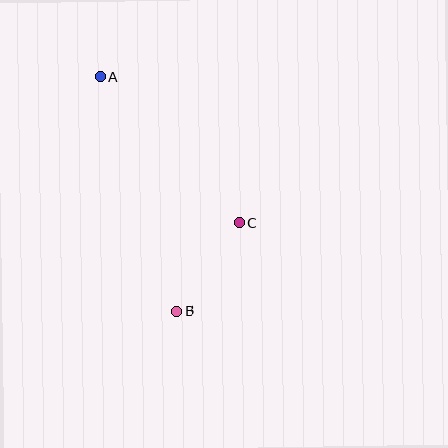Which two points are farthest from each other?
Points A and B are farthest from each other.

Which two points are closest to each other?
Points B and C are closest to each other.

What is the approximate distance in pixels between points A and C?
The distance between A and C is approximately 201 pixels.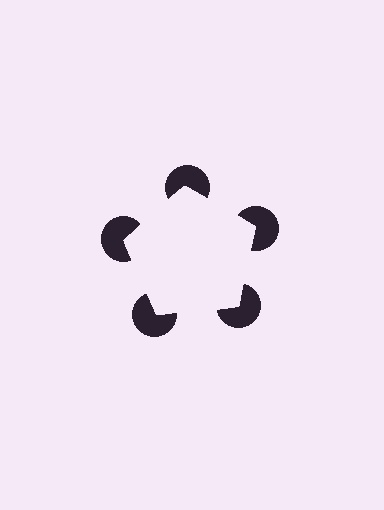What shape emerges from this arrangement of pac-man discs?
An illusory pentagon — its edges are inferred from the aligned wedge cuts in the pac-man discs, not physically drawn.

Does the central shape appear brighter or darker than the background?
It typically appears slightly brighter than the background, even though no actual brightness change is drawn.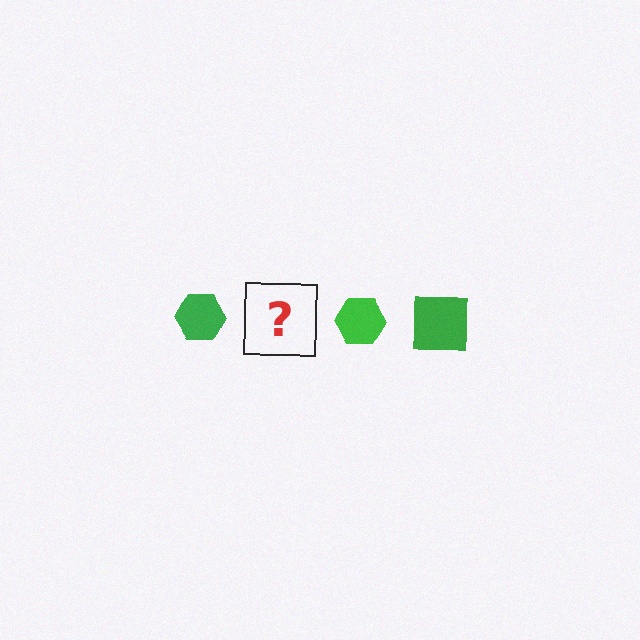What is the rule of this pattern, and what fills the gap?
The rule is that the pattern cycles through hexagon, square shapes in green. The gap should be filled with a green square.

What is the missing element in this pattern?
The missing element is a green square.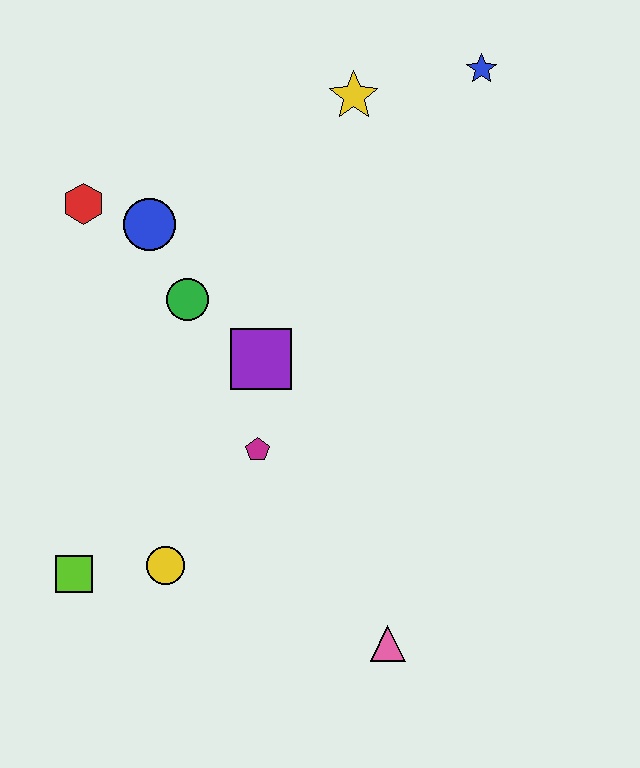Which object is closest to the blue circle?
The red hexagon is closest to the blue circle.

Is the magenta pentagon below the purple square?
Yes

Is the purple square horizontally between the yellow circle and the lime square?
No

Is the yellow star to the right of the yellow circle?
Yes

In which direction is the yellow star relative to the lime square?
The yellow star is above the lime square.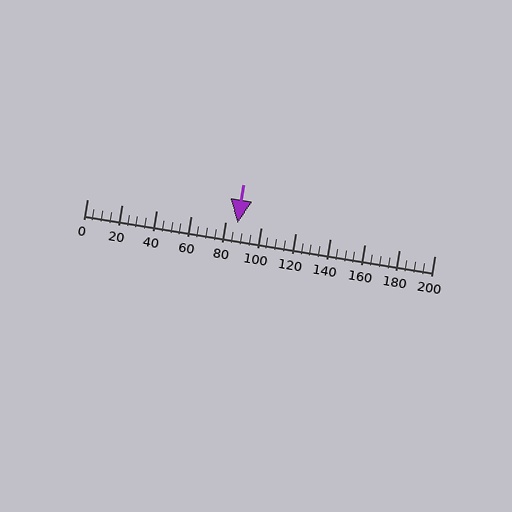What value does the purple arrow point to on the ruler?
The purple arrow points to approximately 87.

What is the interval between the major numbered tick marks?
The major tick marks are spaced 20 units apart.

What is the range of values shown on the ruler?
The ruler shows values from 0 to 200.